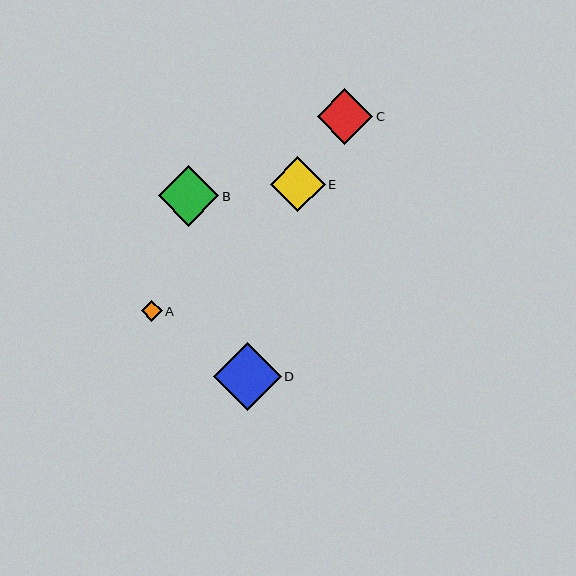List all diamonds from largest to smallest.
From largest to smallest: D, B, C, E, A.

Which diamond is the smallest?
Diamond A is the smallest with a size of approximately 20 pixels.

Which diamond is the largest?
Diamond D is the largest with a size of approximately 68 pixels.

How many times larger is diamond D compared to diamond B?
Diamond D is approximately 1.1 times the size of diamond B.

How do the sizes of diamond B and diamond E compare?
Diamond B and diamond E are approximately the same size.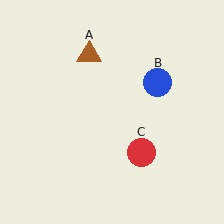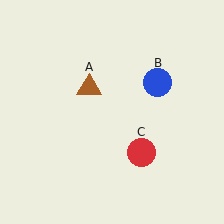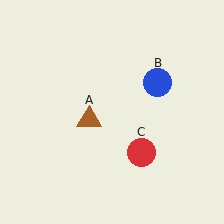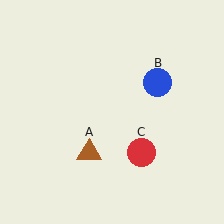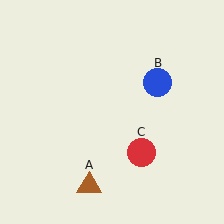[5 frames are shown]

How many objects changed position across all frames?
1 object changed position: brown triangle (object A).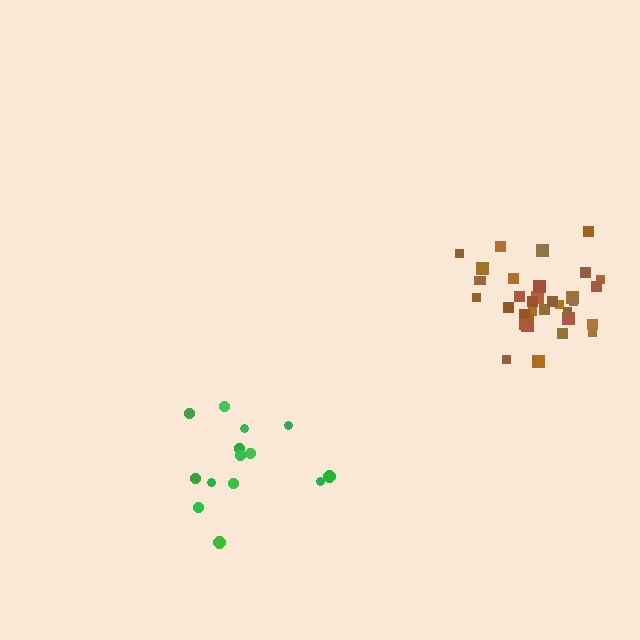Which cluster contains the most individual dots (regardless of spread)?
Brown (34).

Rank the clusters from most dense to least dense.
brown, green.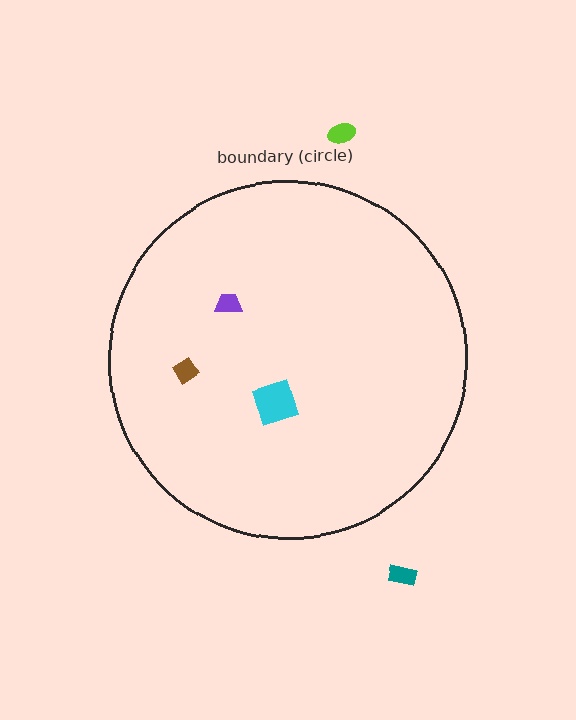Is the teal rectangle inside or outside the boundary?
Outside.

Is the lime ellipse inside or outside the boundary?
Outside.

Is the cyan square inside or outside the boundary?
Inside.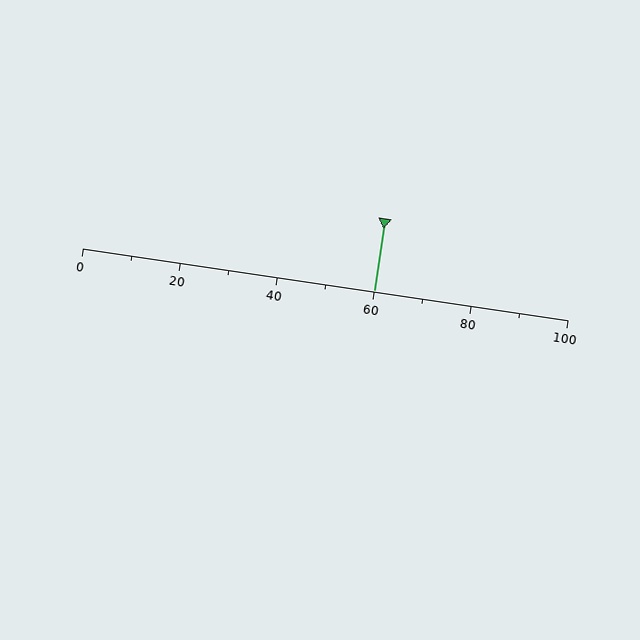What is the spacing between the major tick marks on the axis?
The major ticks are spaced 20 apart.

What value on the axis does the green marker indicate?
The marker indicates approximately 60.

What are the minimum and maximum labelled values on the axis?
The axis runs from 0 to 100.